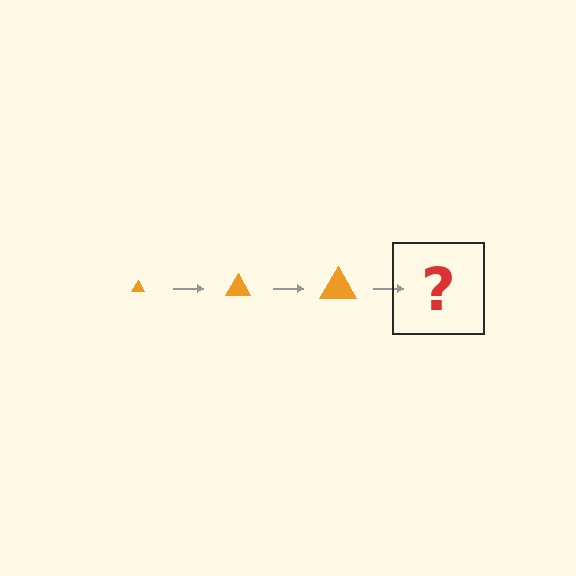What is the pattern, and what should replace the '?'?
The pattern is that the triangle gets progressively larger each step. The '?' should be an orange triangle, larger than the previous one.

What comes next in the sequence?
The next element should be an orange triangle, larger than the previous one.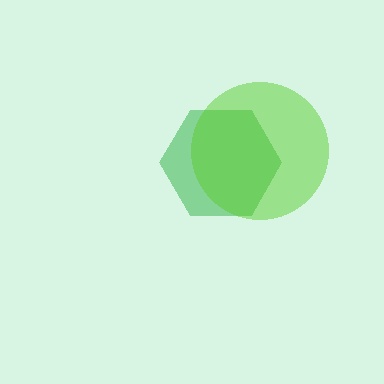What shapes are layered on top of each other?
The layered shapes are: a green hexagon, a lime circle.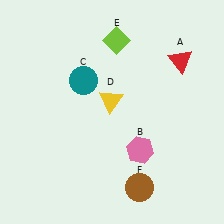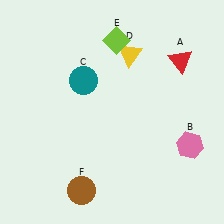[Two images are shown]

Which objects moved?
The objects that moved are: the pink hexagon (B), the yellow triangle (D), the brown circle (F).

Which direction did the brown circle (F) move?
The brown circle (F) moved left.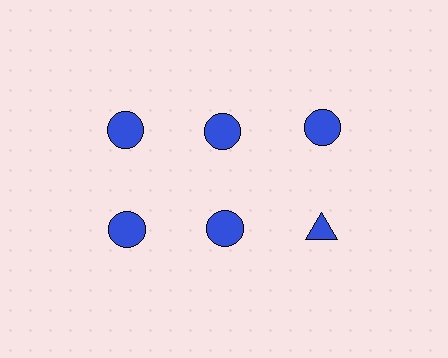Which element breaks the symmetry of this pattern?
The blue triangle in the second row, center column breaks the symmetry. All other shapes are blue circles.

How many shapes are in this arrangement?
There are 6 shapes arranged in a grid pattern.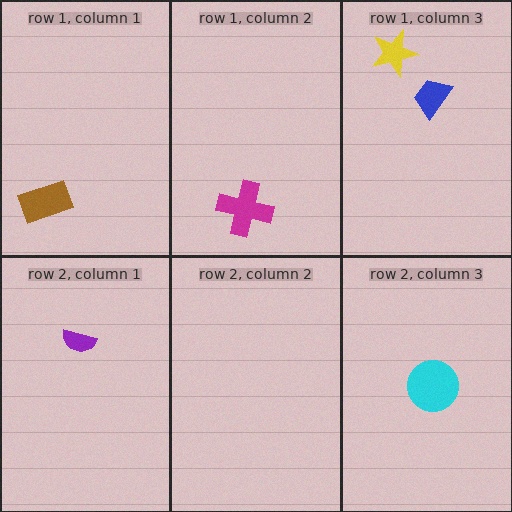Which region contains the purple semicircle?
The row 2, column 1 region.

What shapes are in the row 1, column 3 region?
The blue trapezoid, the yellow star.